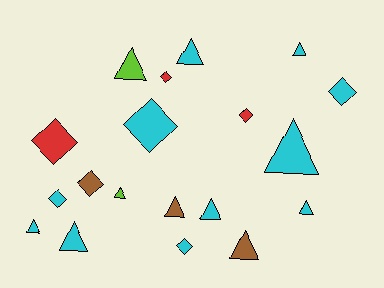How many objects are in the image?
There are 19 objects.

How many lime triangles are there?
There are 2 lime triangles.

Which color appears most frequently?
Cyan, with 11 objects.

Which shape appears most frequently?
Triangle, with 11 objects.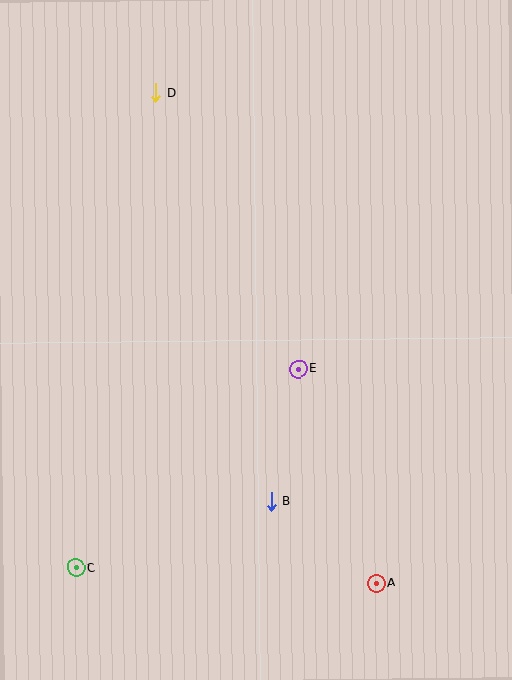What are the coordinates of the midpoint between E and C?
The midpoint between E and C is at (187, 468).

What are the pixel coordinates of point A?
Point A is at (376, 583).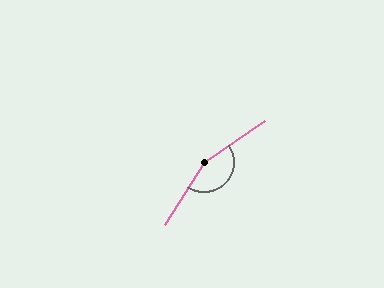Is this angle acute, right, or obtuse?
It is obtuse.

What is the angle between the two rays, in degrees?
Approximately 156 degrees.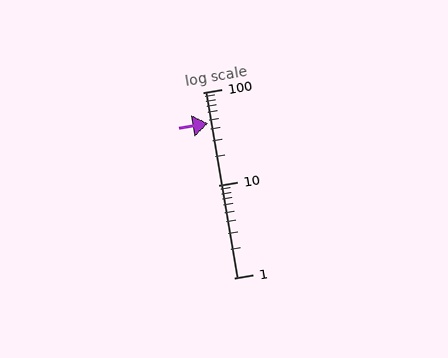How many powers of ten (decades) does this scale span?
The scale spans 2 decades, from 1 to 100.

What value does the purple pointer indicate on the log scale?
The pointer indicates approximately 46.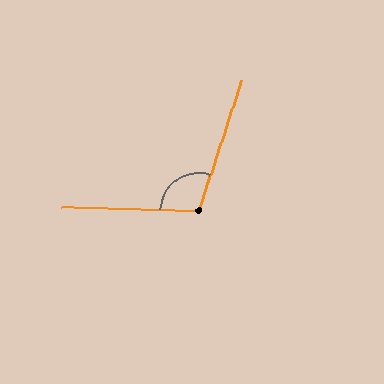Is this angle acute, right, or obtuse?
It is obtuse.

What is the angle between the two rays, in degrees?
Approximately 107 degrees.